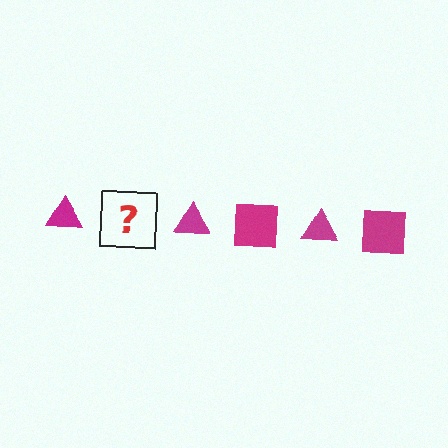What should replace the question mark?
The question mark should be replaced with a magenta square.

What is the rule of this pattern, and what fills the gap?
The rule is that the pattern cycles through triangle, square shapes in magenta. The gap should be filled with a magenta square.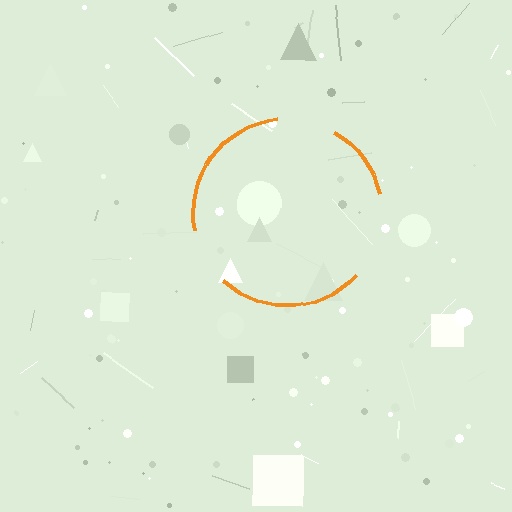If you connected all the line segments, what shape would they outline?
They would outline a circle.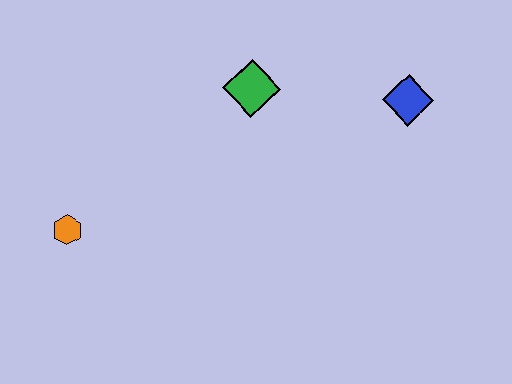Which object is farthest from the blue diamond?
The orange hexagon is farthest from the blue diamond.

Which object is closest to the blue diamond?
The green diamond is closest to the blue diamond.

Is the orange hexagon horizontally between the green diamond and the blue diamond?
No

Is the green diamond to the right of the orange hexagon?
Yes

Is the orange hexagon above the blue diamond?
No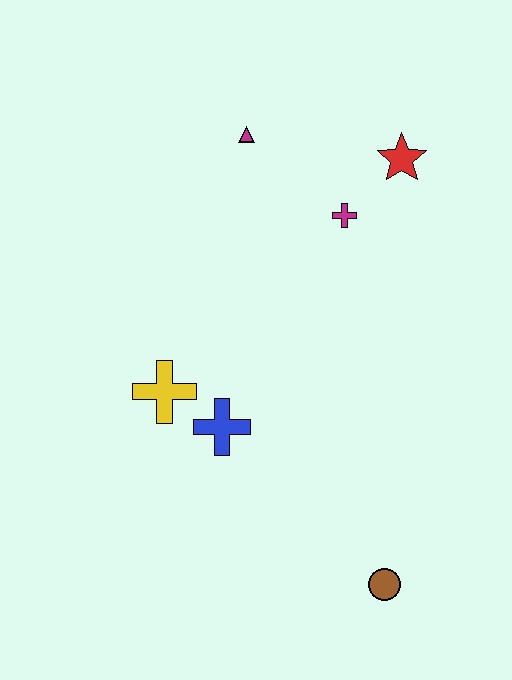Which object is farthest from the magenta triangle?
The brown circle is farthest from the magenta triangle.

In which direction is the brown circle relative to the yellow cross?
The brown circle is to the right of the yellow cross.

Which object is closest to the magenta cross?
The red star is closest to the magenta cross.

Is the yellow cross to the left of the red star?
Yes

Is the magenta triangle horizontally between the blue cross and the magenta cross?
Yes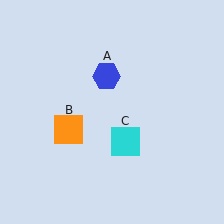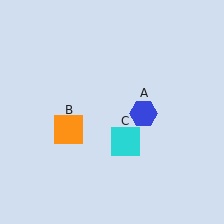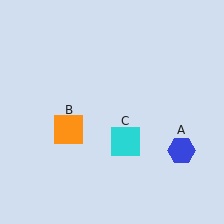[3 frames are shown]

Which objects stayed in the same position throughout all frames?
Orange square (object B) and cyan square (object C) remained stationary.